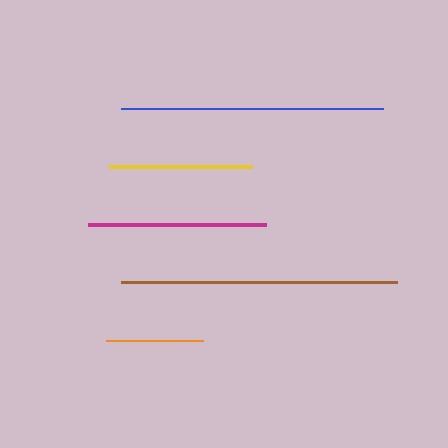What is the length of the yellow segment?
The yellow segment is approximately 143 pixels long.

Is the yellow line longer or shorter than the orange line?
The yellow line is longer than the orange line.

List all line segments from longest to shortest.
From longest to shortest: brown, blue, magenta, yellow, orange.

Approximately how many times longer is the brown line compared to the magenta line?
The brown line is approximately 1.5 times the length of the magenta line.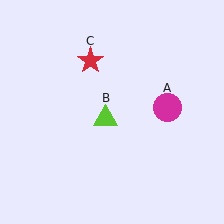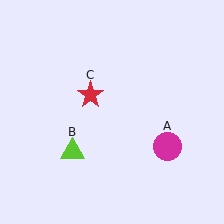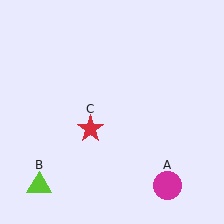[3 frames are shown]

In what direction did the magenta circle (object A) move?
The magenta circle (object A) moved down.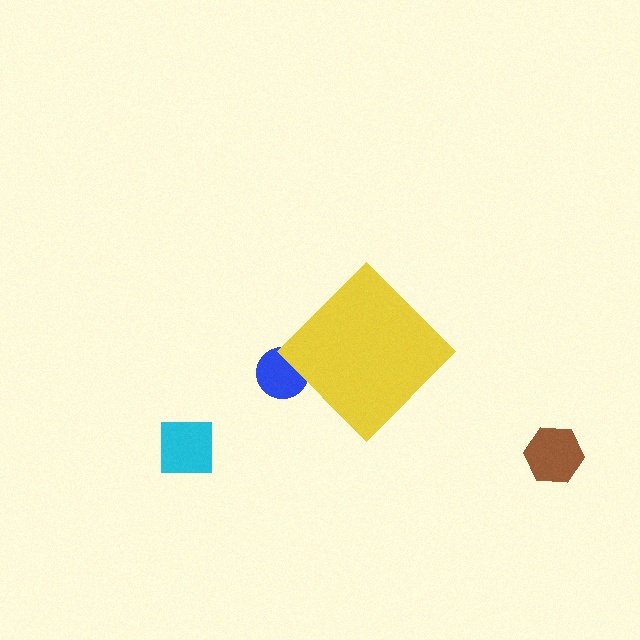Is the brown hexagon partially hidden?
No, the brown hexagon is fully visible.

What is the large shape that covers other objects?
A yellow diamond.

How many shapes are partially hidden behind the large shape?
1 shape is partially hidden.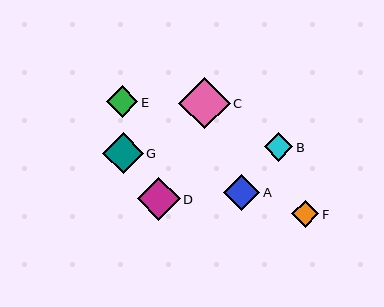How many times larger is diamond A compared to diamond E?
Diamond A is approximately 1.1 times the size of diamond E.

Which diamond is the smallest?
Diamond F is the smallest with a size of approximately 27 pixels.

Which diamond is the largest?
Diamond C is the largest with a size of approximately 52 pixels.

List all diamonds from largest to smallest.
From largest to smallest: C, D, G, A, E, B, F.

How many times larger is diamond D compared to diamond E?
Diamond D is approximately 1.4 times the size of diamond E.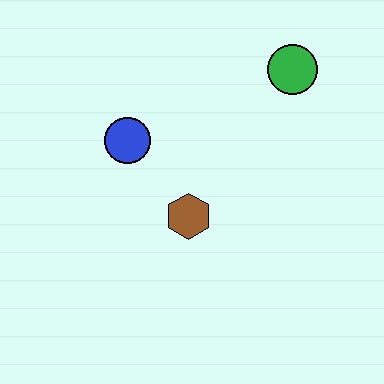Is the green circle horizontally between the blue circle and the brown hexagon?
No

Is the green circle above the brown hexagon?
Yes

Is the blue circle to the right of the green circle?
No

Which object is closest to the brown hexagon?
The blue circle is closest to the brown hexagon.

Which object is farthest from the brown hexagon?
The green circle is farthest from the brown hexagon.